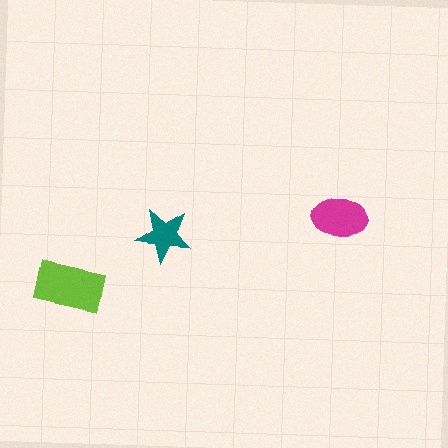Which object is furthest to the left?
The lime rectangle is leftmost.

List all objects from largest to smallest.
The lime rectangle, the magenta ellipse, the teal star.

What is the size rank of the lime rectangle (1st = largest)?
1st.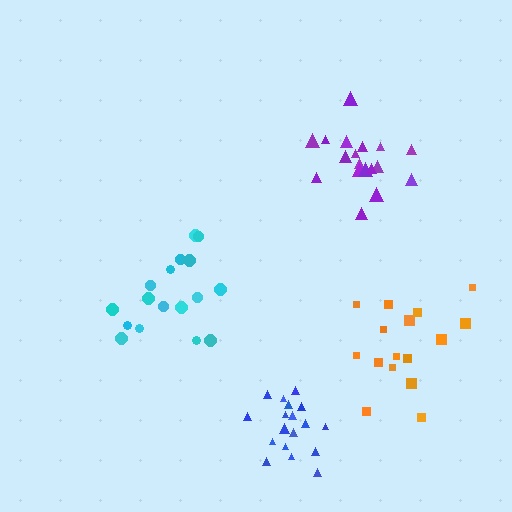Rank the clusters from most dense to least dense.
blue, purple, orange, cyan.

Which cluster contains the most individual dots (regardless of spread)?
Purple (19).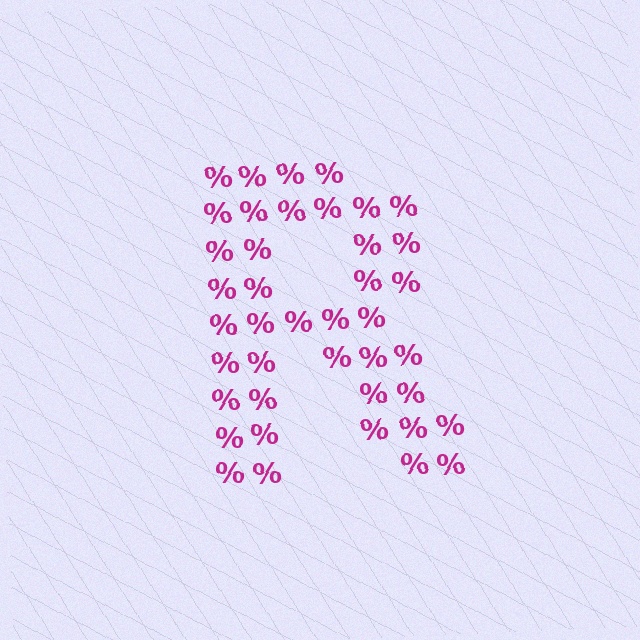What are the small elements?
The small elements are percent signs.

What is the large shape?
The large shape is the letter R.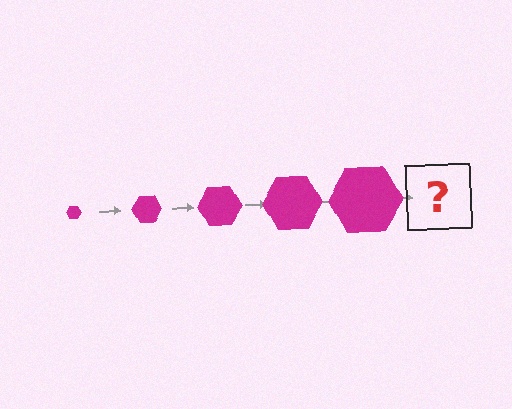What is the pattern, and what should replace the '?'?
The pattern is that the hexagon gets progressively larger each step. The '?' should be a magenta hexagon, larger than the previous one.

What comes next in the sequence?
The next element should be a magenta hexagon, larger than the previous one.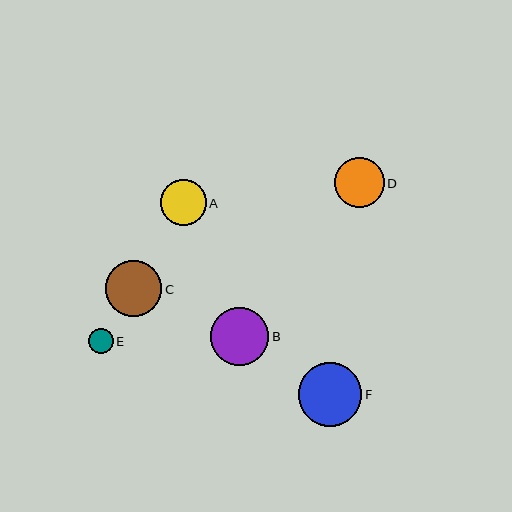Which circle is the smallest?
Circle E is the smallest with a size of approximately 25 pixels.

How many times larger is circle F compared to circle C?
Circle F is approximately 1.1 times the size of circle C.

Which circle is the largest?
Circle F is the largest with a size of approximately 64 pixels.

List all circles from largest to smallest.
From largest to smallest: F, B, C, D, A, E.